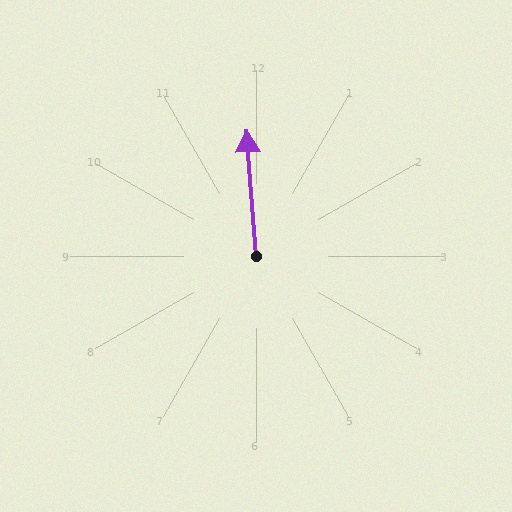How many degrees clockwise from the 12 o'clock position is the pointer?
Approximately 356 degrees.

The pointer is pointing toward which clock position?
Roughly 12 o'clock.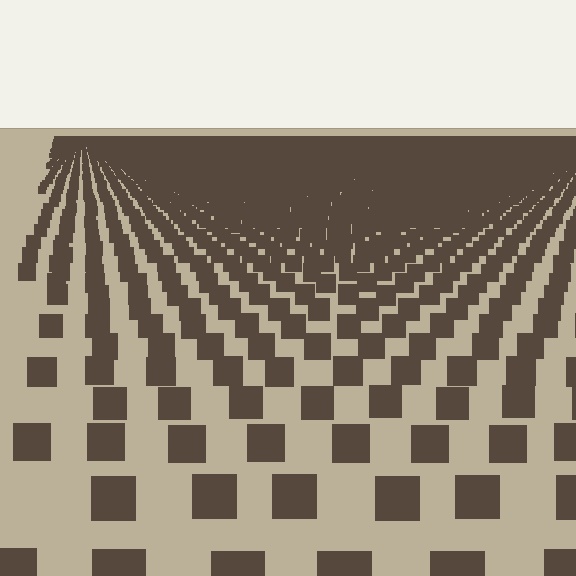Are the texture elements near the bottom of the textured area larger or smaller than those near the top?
Larger. Near the bottom, elements are closer to the viewer and appear at a bigger on-screen size.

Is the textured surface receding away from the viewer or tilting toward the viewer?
The surface is receding away from the viewer. Texture elements get smaller and denser toward the top.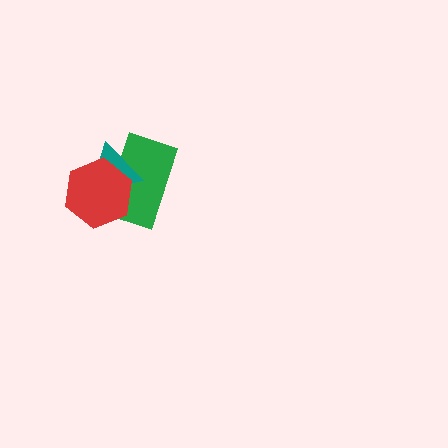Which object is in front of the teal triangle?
The red hexagon is in front of the teal triangle.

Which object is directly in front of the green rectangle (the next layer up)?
The teal triangle is directly in front of the green rectangle.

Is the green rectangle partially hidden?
Yes, it is partially covered by another shape.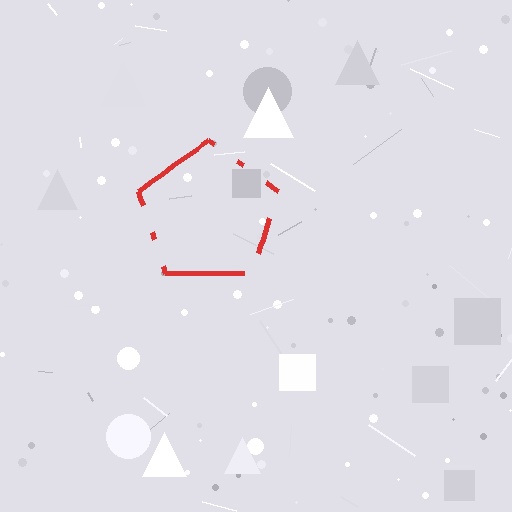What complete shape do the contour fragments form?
The contour fragments form a pentagon.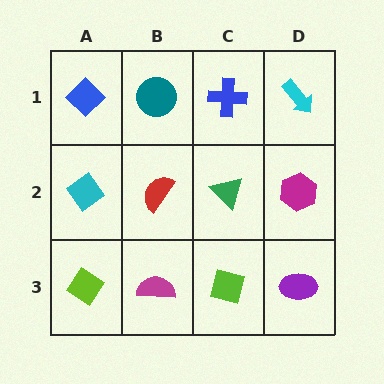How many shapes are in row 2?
4 shapes.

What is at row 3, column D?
A purple ellipse.